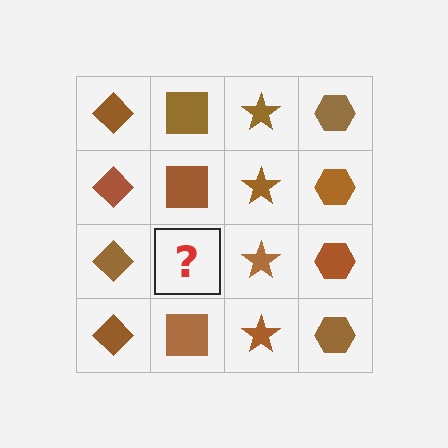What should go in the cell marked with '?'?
The missing cell should contain a brown square.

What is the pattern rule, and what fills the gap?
The rule is that each column has a consistent shape. The gap should be filled with a brown square.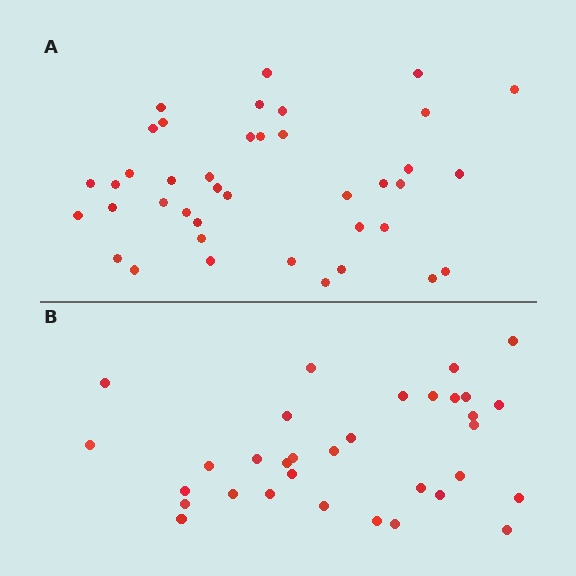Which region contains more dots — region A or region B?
Region A (the top region) has more dots.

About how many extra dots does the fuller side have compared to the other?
Region A has roughly 8 or so more dots than region B.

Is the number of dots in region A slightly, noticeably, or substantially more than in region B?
Region A has only slightly more — the two regions are fairly close. The ratio is roughly 1.2 to 1.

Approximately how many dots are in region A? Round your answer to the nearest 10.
About 40 dots.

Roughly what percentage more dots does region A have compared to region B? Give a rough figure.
About 20% more.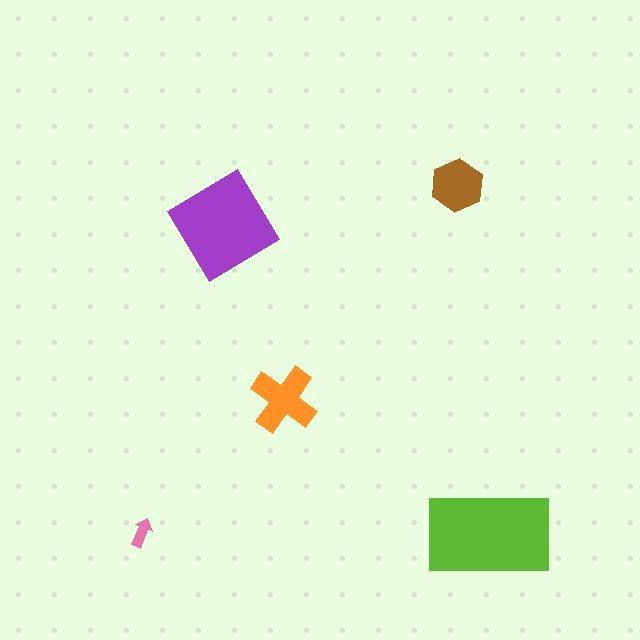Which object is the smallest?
The pink arrow.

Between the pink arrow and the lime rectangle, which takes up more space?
The lime rectangle.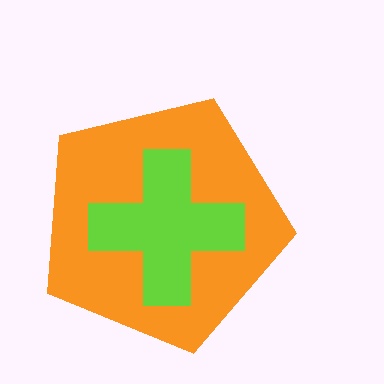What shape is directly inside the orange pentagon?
The lime cross.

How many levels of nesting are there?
2.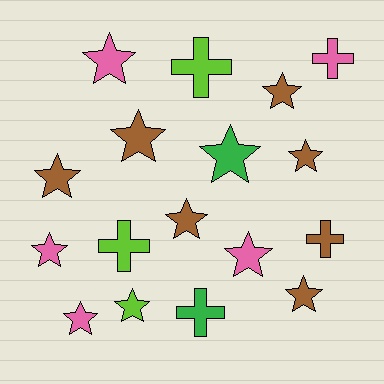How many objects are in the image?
There are 17 objects.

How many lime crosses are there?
There are 2 lime crosses.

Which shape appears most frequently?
Star, with 12 objects.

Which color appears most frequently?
Brown, with 7 objects.